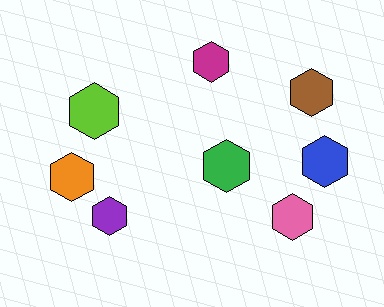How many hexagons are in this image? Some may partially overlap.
There are 8 hexagons.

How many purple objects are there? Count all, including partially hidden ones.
There is 1 purple object.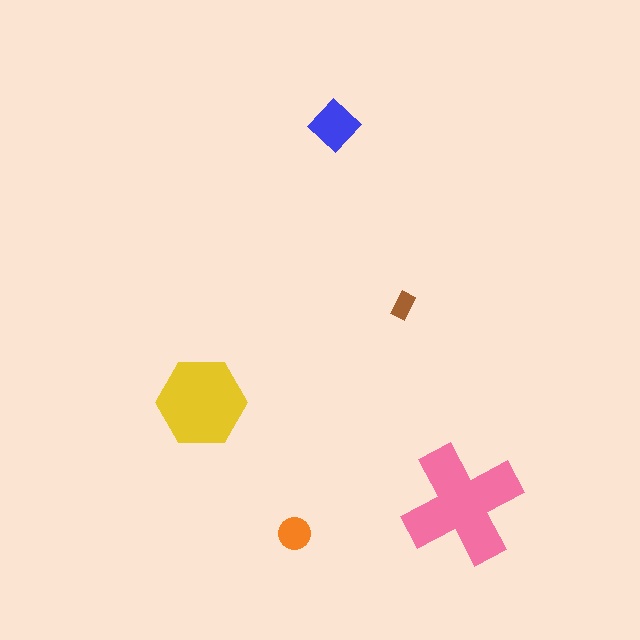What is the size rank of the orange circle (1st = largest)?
4th.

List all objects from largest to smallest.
The pink cross, the yellow hexagon, the blue diamond, the orange circle, the brown rectangle.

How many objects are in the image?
There are 5 objects in the image.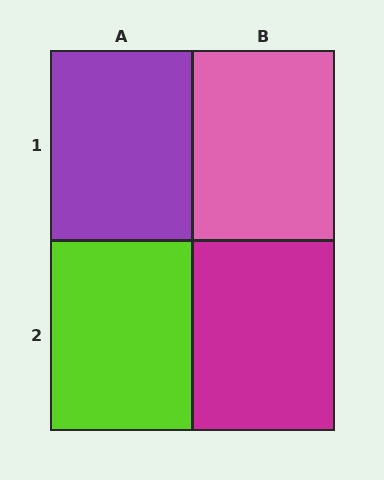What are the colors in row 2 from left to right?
Lime, magenta.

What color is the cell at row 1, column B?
Pink.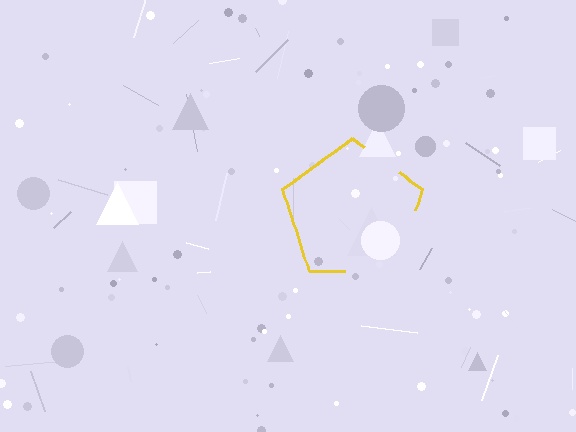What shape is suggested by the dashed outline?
The dashed outline suggests a pentagon.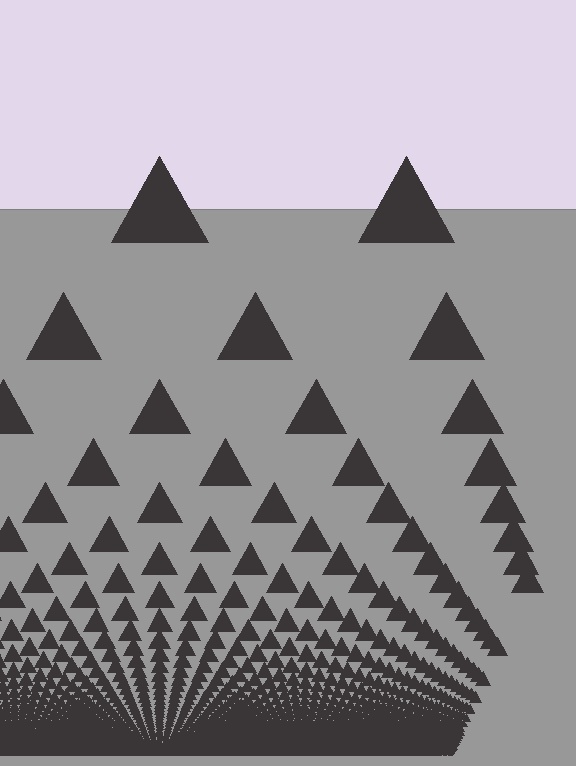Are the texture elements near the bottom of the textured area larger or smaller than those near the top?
Smaller. The gradient is inverted — elements near the bottom are smaller and denser.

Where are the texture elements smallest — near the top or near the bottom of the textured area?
Near the bottom.